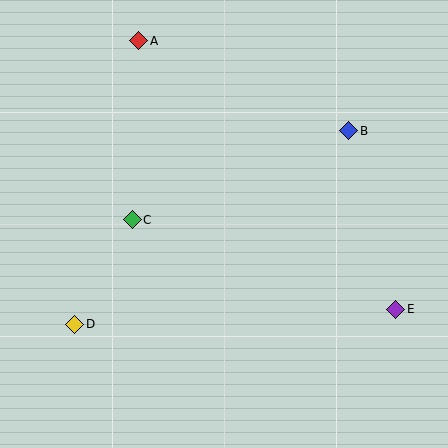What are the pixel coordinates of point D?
Point D is at (75, 324).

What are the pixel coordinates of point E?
Point E is at (396, 309).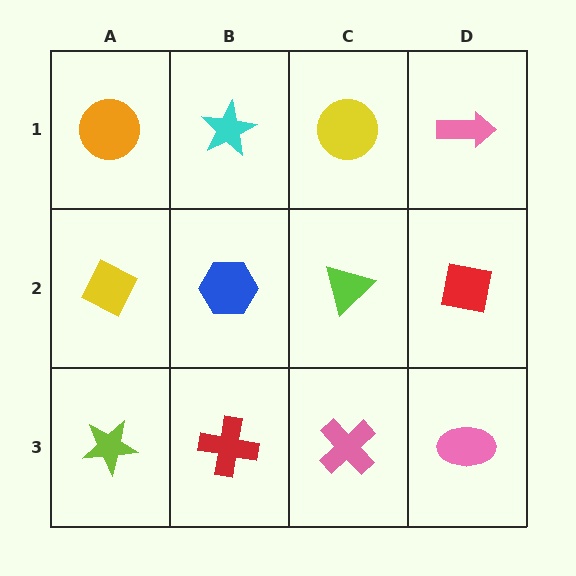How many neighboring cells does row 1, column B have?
3.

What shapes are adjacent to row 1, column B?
A blue hexagon (row 2, column B), an orange circle (row 1, column A), a yellow circle (row 1, column C).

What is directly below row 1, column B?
A blue hexagon.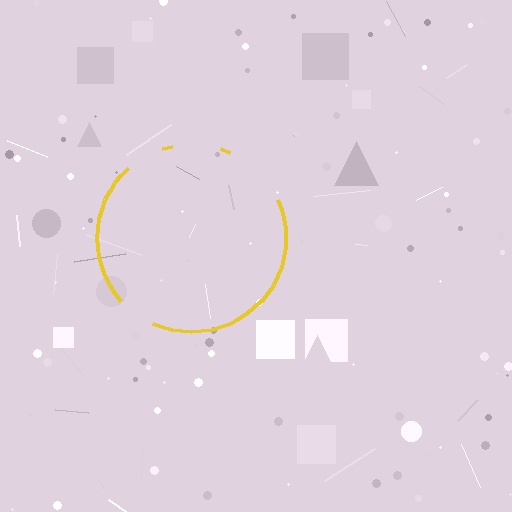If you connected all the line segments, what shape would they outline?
They would outline a circle.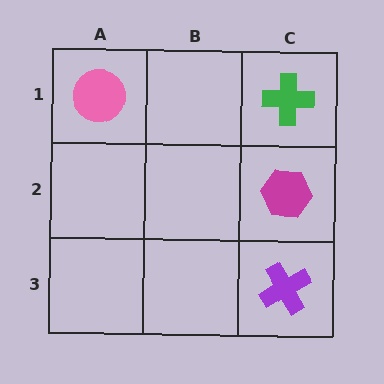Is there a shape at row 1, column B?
No, that cell is empty.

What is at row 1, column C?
A green cross.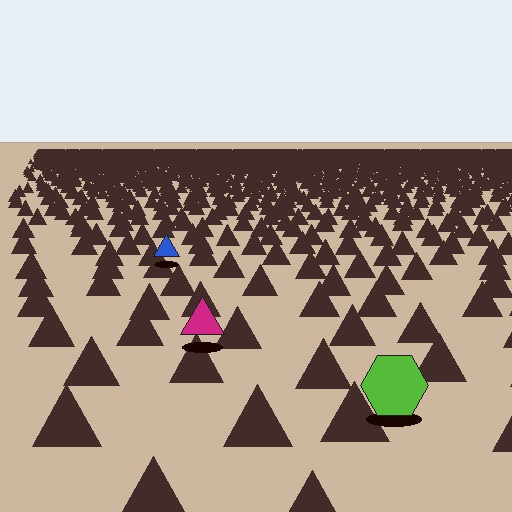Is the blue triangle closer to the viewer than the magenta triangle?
No. The magenta triangle is closer — you can tell from the texture gradient: the ground texture is coarser near it.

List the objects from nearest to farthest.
From nearest to farthest: the lime hexagon, the magenta triangle, the blue triangle.